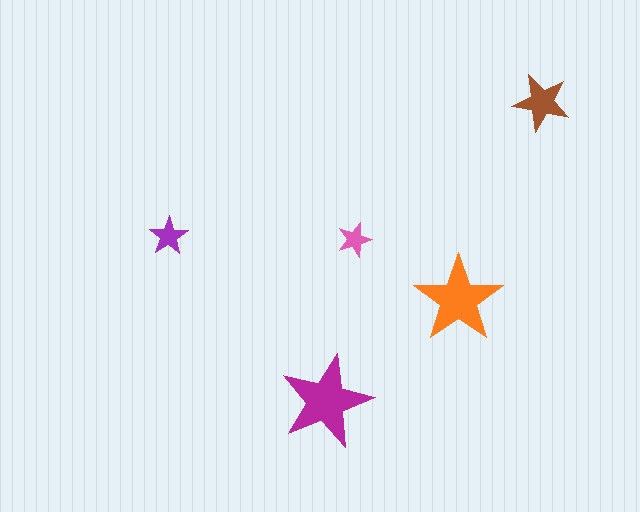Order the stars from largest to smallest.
the magenta one, the orange one, the brown one, the purple one, the pink one.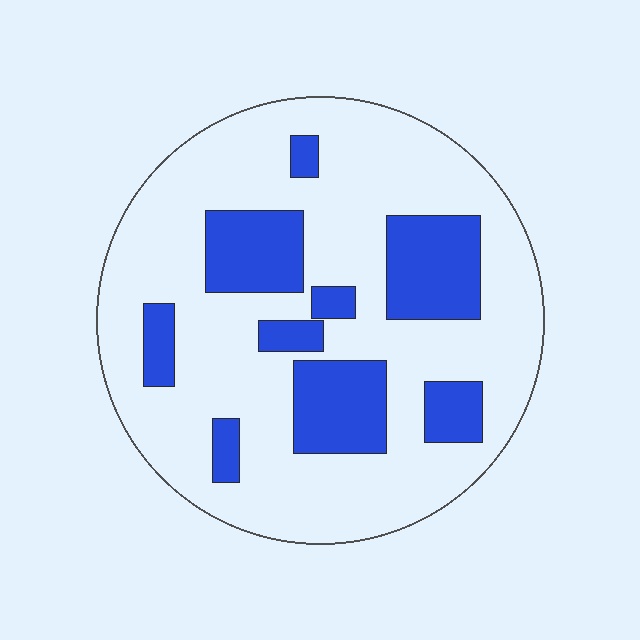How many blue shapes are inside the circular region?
9.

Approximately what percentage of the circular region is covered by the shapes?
Approximately 25%.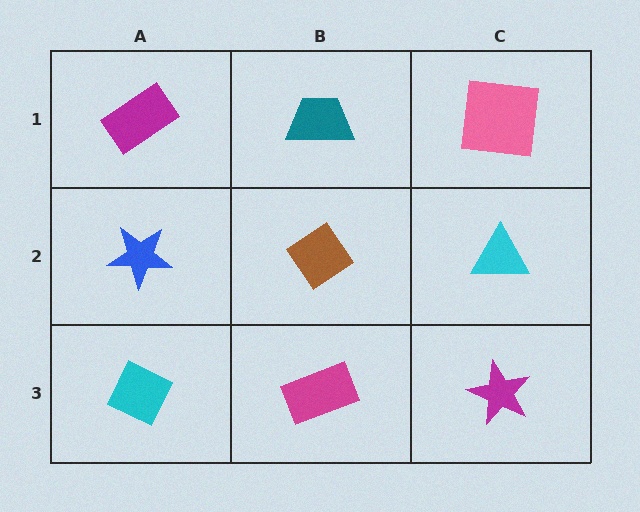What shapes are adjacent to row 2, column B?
A teal trapezoid (row 1, column B), a magenta rectangle (row 3, column B), a blue star (row 2, column A), a cyan triangle (row 2, column C).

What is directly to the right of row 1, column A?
A teal trapezoid.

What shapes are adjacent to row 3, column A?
A blue star (row 2, column A), a magenta rectangle (row 3, column B).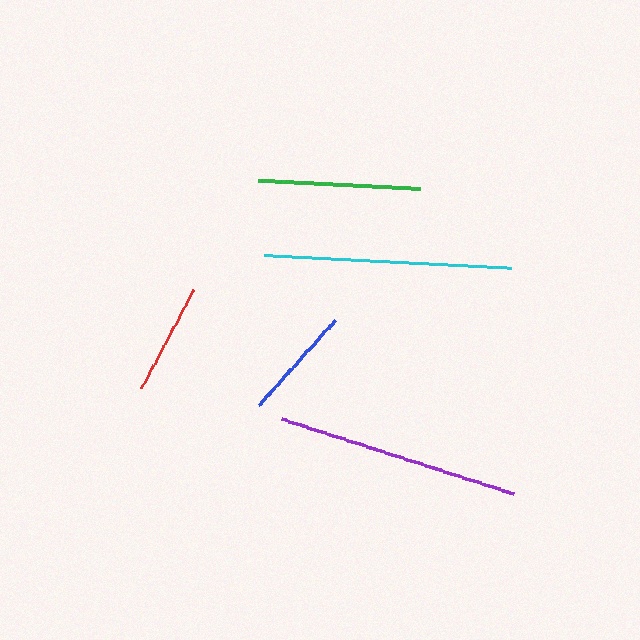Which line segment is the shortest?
The red line is the shortest at approximately 111 pixels.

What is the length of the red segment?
The red segment is approximately 111 pixels long.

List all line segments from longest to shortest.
From longest to shortest: cyan, purple, green, blue, red.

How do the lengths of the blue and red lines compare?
The blue and red lines are approximately the same length.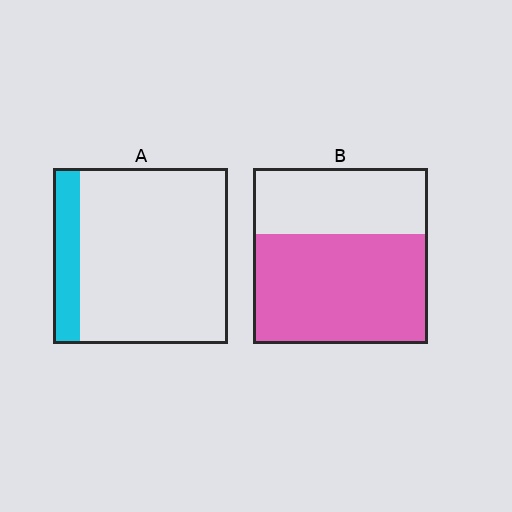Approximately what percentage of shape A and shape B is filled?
A is approximately 15% and B is approximately 60%.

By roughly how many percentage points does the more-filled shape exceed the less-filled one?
By roughly 45 percentage points (B over A).